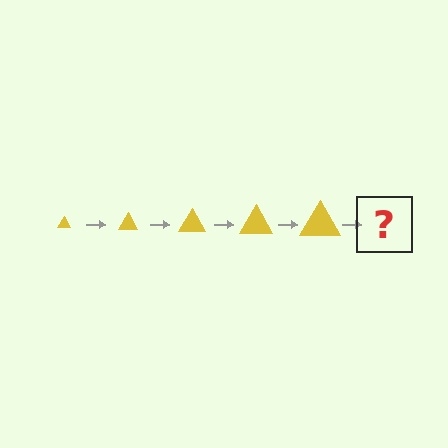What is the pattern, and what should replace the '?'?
The pattern is that the triangle gets progressively larger each step. The '?' should be a yellow triangle, larger than the previous one.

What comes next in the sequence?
The next element should be a yellow triangle, larger than the previous one.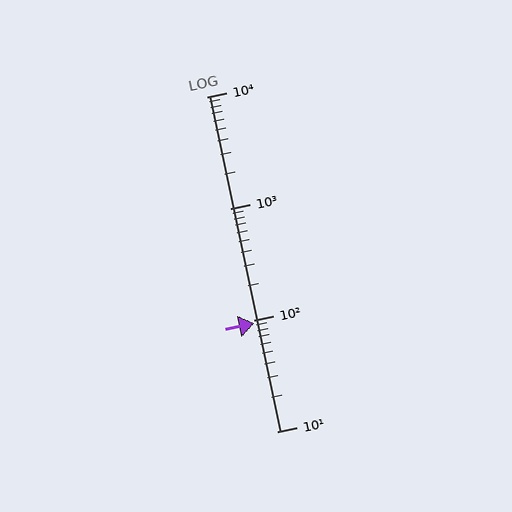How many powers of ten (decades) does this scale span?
The scale spans 3 decades, from 10 to 10000.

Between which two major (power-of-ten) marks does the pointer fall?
The pointer is between 10 and 100.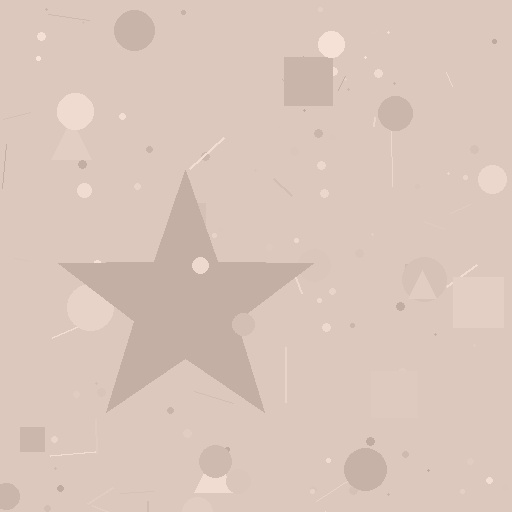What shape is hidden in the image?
A star is hidden in the image.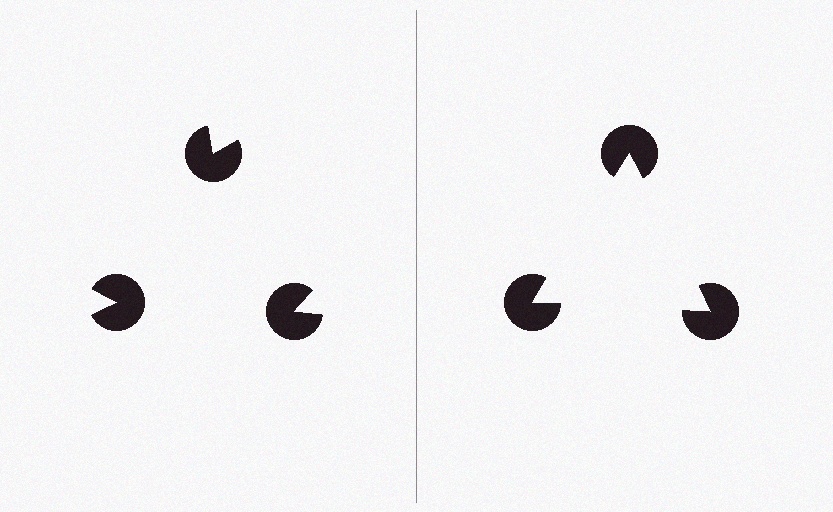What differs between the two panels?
The pac-man discs are positioned identically on both sides; only the wedge orientations differ. On the right they align to a triangle; on the left they are misaligned.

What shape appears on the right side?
An illusory triangle.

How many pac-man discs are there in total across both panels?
6 — 3 on each side.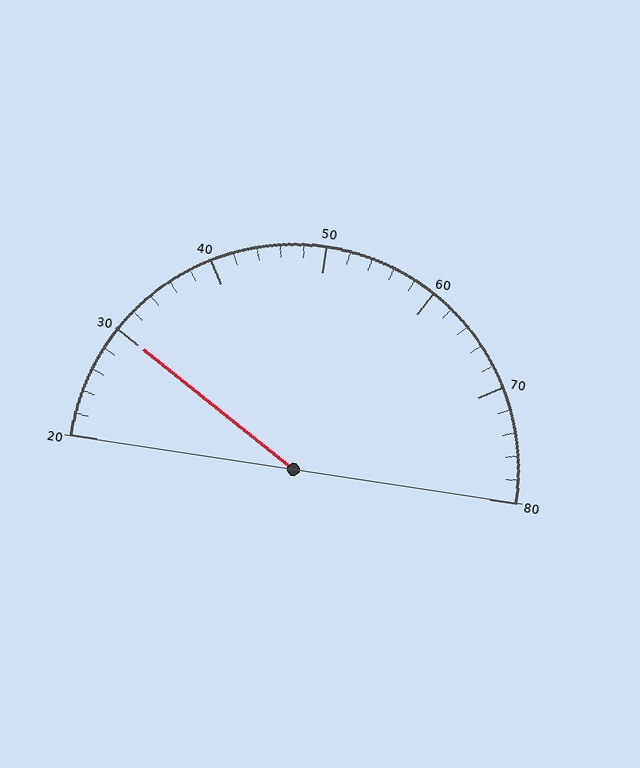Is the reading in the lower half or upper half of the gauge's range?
The reading is in the lower half of the range (20 to 80).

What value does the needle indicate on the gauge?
The needle indicates approximately 30.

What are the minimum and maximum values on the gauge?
The gauge ranges from 20 to 80.